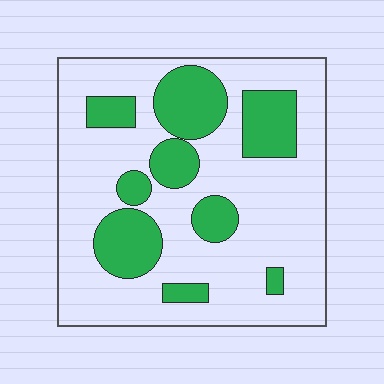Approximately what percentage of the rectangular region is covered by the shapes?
Approximately 25%.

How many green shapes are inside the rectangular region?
9.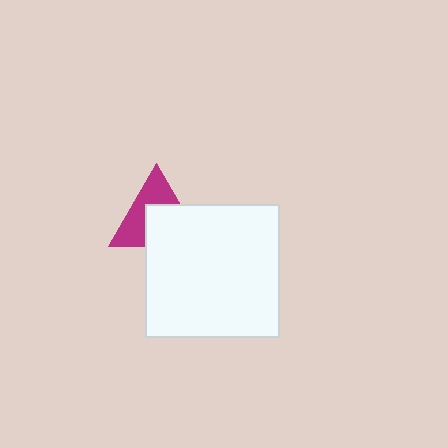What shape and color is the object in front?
The object in front is a white square.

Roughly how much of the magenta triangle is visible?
About half of it is visible (roughly 50%).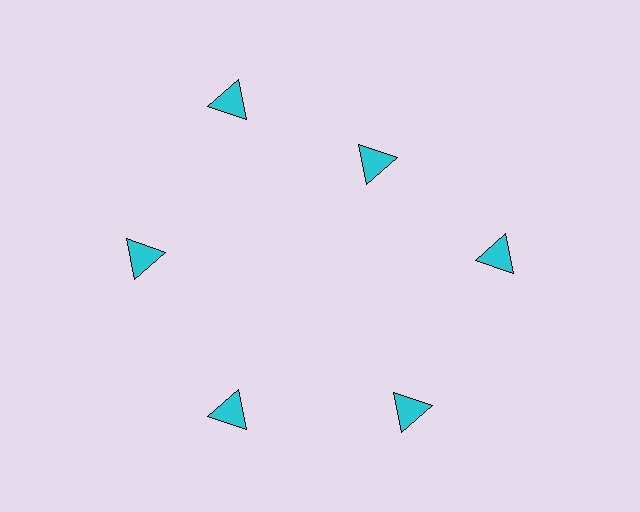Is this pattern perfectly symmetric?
No. The 6 cyan triangles are arranged in a ring, but one element near the 1 o'clock position is pulled inward toward the center, breaking the 6-fold rotational symmetry.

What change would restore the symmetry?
The symmetry would be restored by moving it outward, back onto the ring so that all 6 triangles sit at equal angles and equal distance from the center.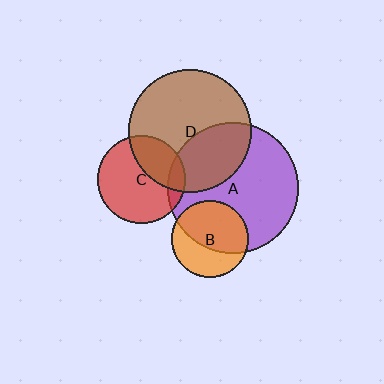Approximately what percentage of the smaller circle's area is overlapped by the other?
Approximately 35%.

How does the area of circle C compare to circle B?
Approximately 1.3 times.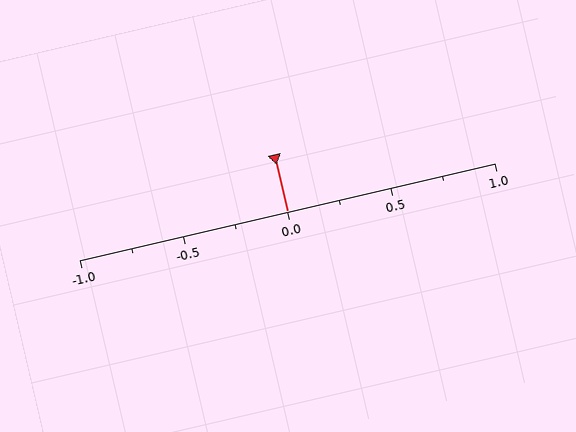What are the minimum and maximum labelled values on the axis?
The axis runs from -1.0 to 1.0.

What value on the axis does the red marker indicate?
The marker indicates approximately 0.